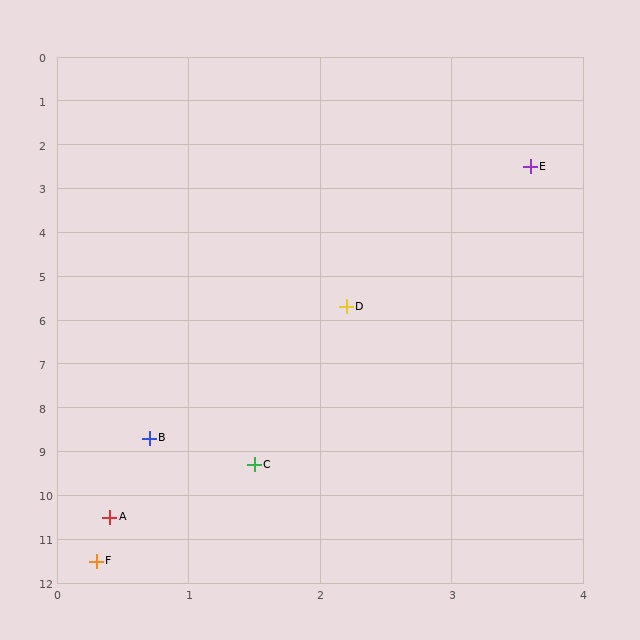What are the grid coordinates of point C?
Point C is at approximately (1.5, 9.3).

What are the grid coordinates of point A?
Point A is at approximately (0.4, 10.5).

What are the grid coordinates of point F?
Point F is at approximately (0.3, 11.5).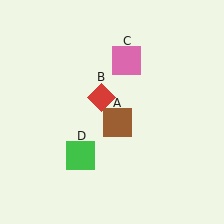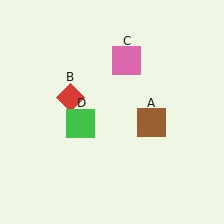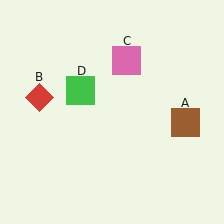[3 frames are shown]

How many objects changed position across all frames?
3 objects changed position: brown square (object A), red diamond (object B), green square (object D).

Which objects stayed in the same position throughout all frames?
Pink square (object C) remained stationary.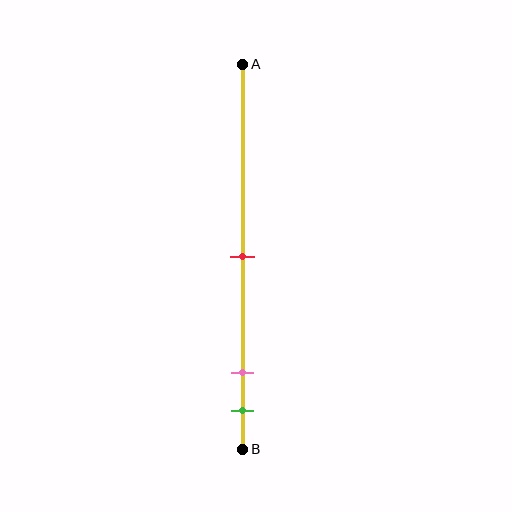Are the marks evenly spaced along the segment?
No, the marks are not evenly spaced.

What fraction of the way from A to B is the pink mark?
The pink mark is approximately 80% (0.8) of the way from A to B.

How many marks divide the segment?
There are 3 marks dividing the segment.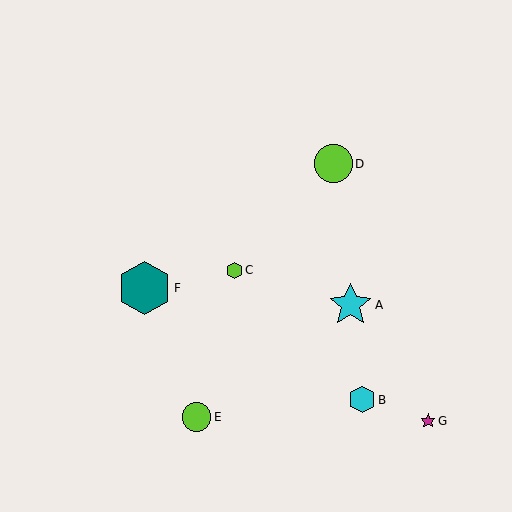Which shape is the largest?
The teal hexagon (labeled F) is the largest.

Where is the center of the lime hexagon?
The center of the lime hexagon is at (234, 270).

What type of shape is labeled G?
Shape G is a magenta star.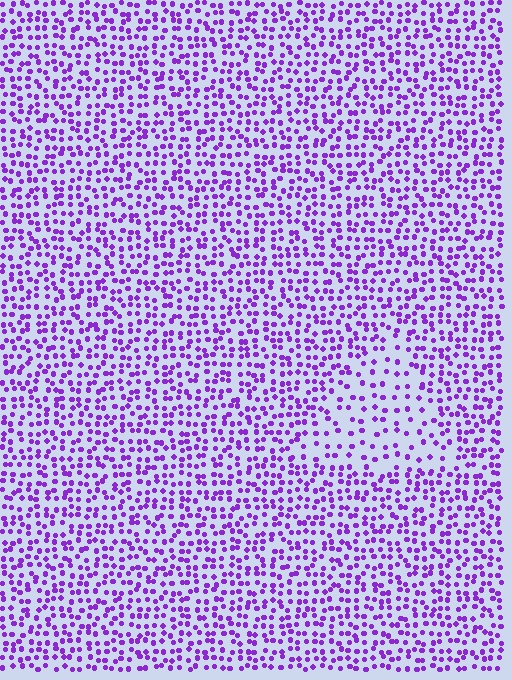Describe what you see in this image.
The image contains small purple elements arranged at two different densities. A triangle-shaped region is visible where the elements are less densely packed than the surrounding area.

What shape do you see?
I see a triangle.